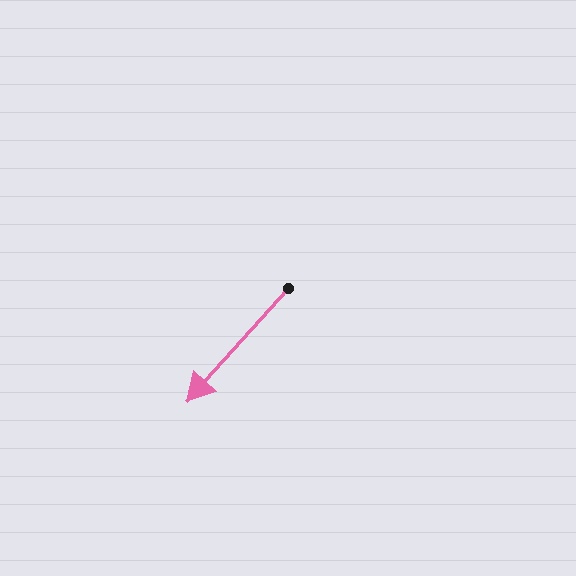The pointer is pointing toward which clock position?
Roughly 7 o'clock.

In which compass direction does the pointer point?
Southwest.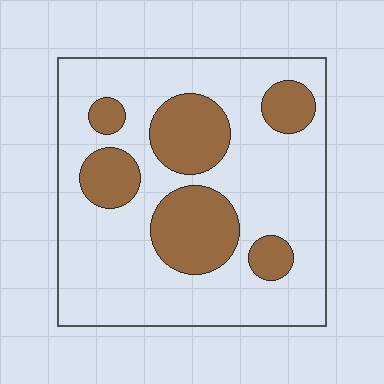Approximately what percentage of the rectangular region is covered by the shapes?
Approximately 25%.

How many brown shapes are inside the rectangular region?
6.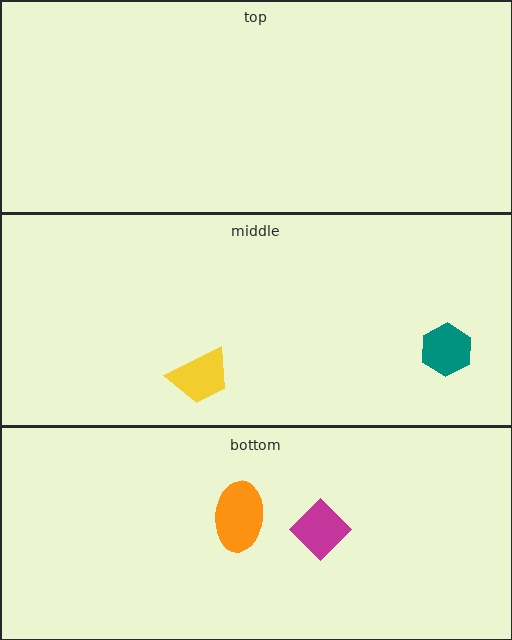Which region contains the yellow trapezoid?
The middle region.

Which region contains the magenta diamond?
The bottom region.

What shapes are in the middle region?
The teal hexagon, the yellow trapezoid.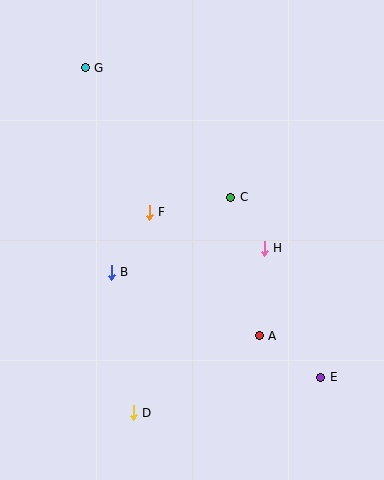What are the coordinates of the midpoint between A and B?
The midpoint between A and B is at (185, 304).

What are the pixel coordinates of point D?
Point D is at (133, 413).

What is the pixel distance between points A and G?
The distance between A and G is 320 pixels.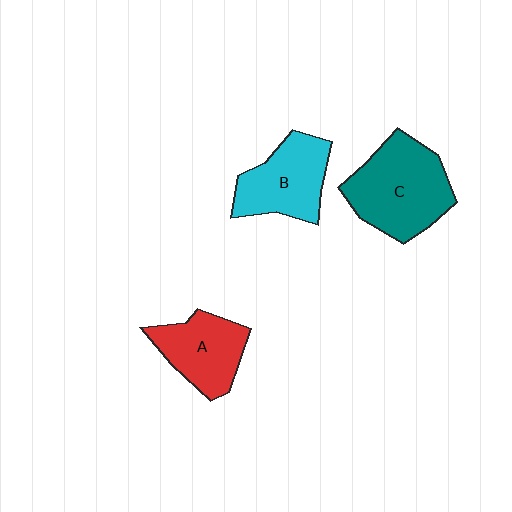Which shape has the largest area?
Shape C (teal).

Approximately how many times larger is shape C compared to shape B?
Approximately 1.3 times.